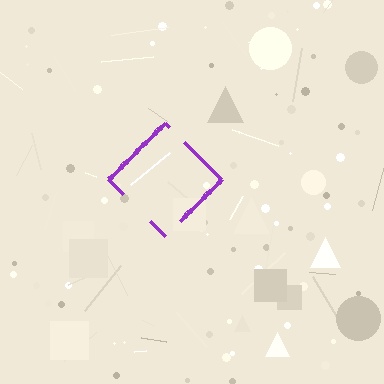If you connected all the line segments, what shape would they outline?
They would outline a diamond.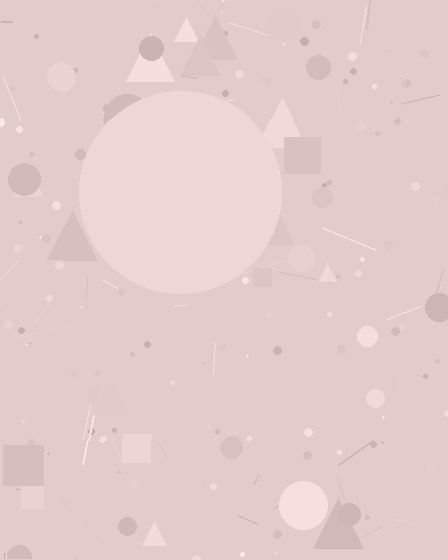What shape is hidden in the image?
A circle is hidden in the image.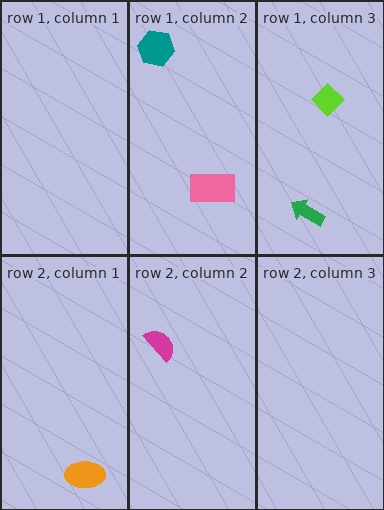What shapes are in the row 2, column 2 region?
The magenta semicircle.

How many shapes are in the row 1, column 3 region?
2.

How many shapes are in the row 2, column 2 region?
1.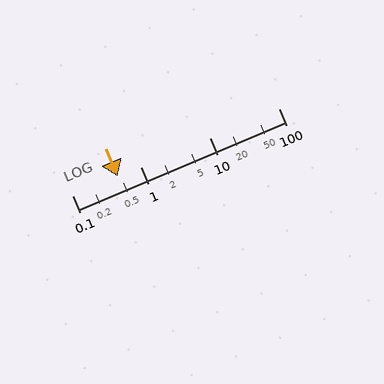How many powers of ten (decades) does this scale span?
The scale spans 3 decades, from 0.1 to 100.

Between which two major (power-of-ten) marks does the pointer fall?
The pointer is between 0.1 and 1.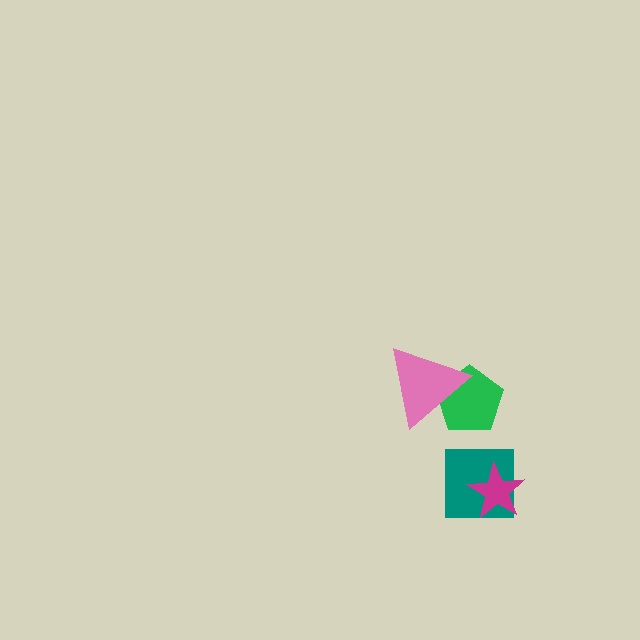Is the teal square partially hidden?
Yes, it is partially covered by another shape.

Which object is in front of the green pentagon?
The pink triangle is in front of the green pentagon.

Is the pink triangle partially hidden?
No, no other shape covers it.